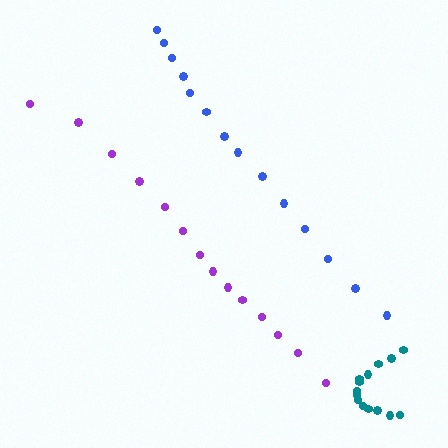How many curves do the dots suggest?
There are 3 distinct paths.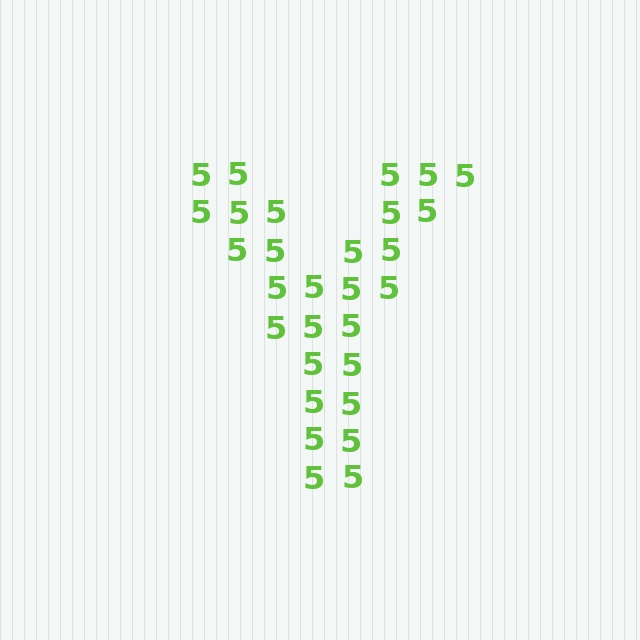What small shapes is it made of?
It is made of small digit 5's.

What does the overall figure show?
The overall figure shows the letter Y.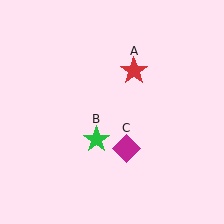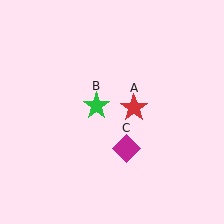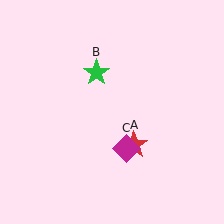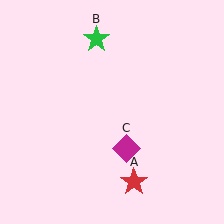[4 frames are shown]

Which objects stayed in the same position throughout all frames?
Magenta diamond (object C) remained stationary.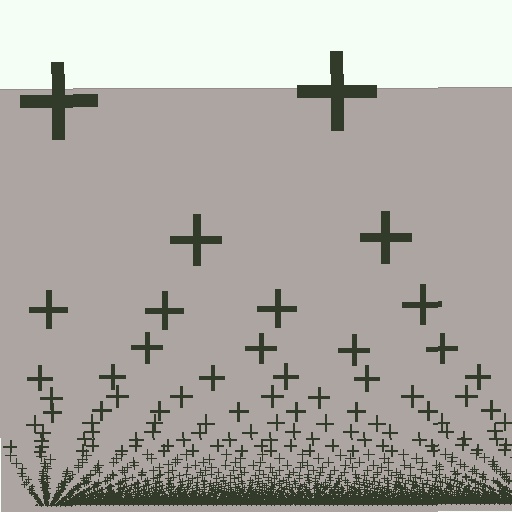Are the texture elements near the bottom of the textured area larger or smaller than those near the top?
Smaller. The gradient is inverted — elements near the bottom are smaller and denser.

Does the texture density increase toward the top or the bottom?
Density increases toward the bottom.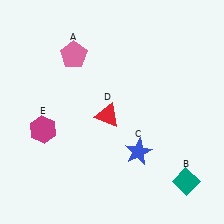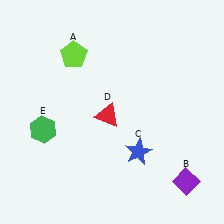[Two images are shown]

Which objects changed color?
A changed from pink to lime. B changed from teal to purple. E changed from magenta to green.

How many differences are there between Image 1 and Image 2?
There are 3 differences between the two images.